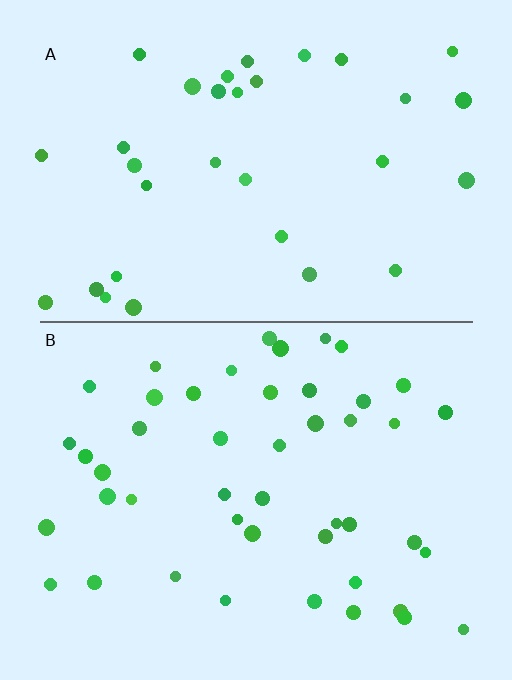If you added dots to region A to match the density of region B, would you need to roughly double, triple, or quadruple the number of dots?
Approximately double.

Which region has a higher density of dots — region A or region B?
B (the bottom).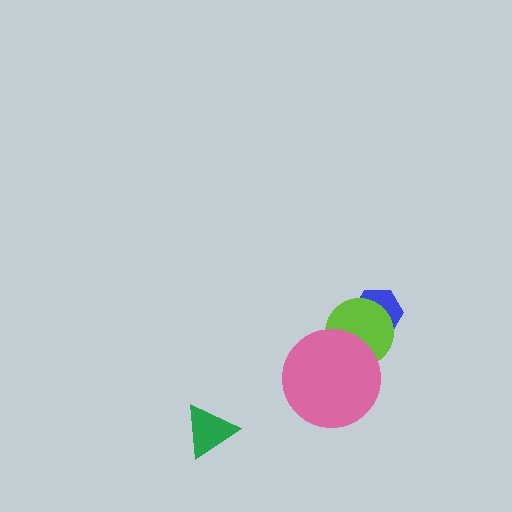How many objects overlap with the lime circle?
2 objects overlap with the lime circle.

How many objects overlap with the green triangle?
0 objects overlap with the green triangle.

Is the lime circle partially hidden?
Yes, it is partially covered by another shape.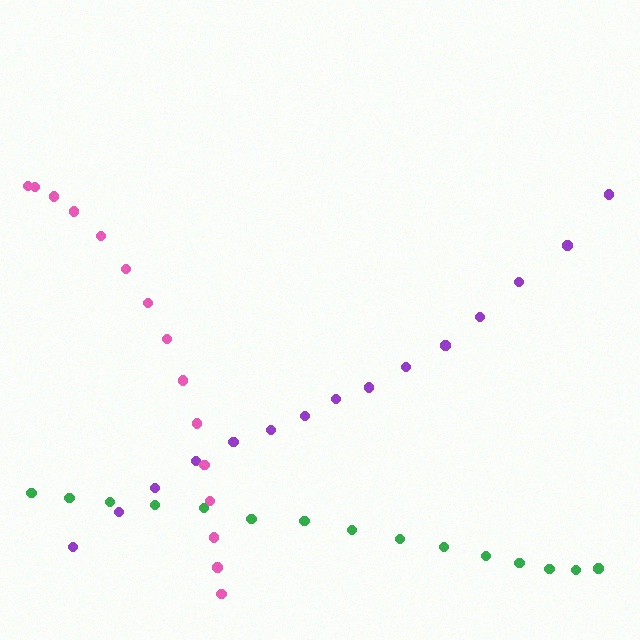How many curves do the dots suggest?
There are 3 distinct paths.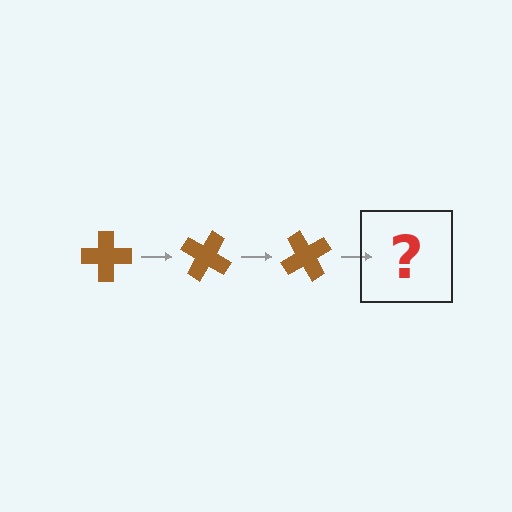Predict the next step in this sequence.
The next step is a brown cross rotated 90 degrees.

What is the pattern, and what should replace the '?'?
The pattern is that the cross rotates 30 degrees each step. The '?' should be a brown cross rotated 90 degrees.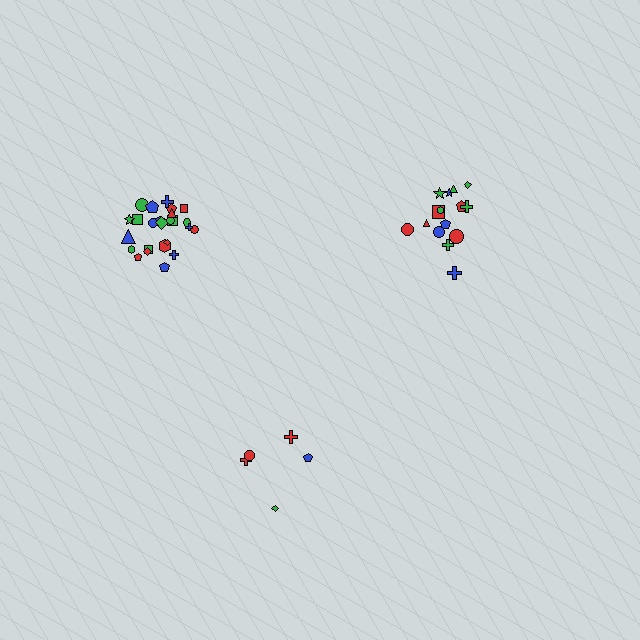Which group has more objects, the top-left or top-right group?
The top-left group.